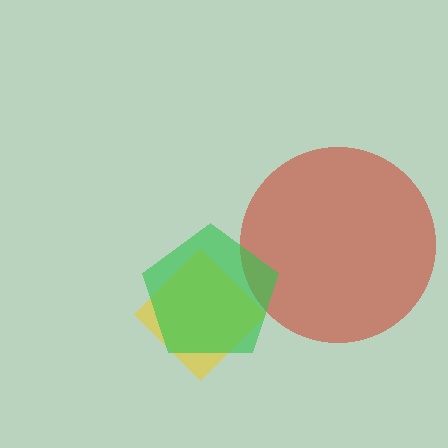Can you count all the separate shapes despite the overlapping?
Yes, there are 3 separate shapes.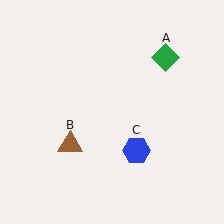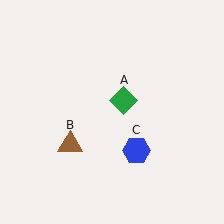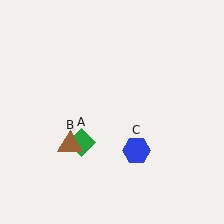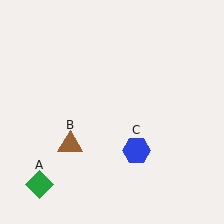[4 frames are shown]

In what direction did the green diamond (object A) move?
The green diamond (object A) moved down and to the left.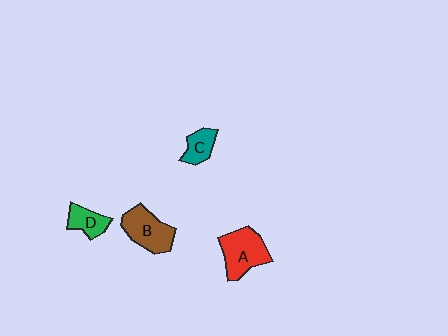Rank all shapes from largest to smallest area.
From largest to smallest: A (red), B (brown), D (green), C (teal).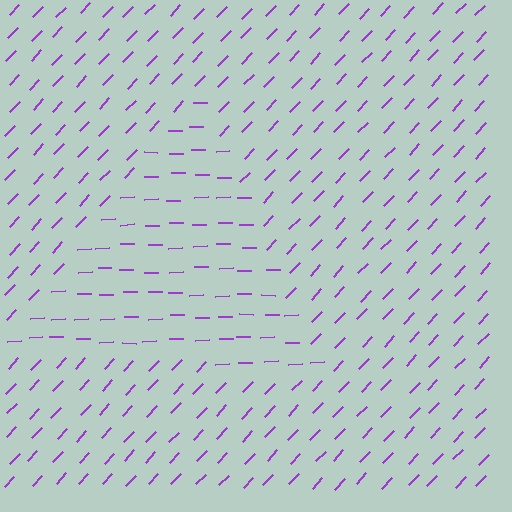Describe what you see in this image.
The image is filled with small purple line segments. A triangle region in the image has lines oriented differently from the surrounding lines, creating a visible texture boundary.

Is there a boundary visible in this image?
Yes, there is a texture boundary formed by a change in line orientation.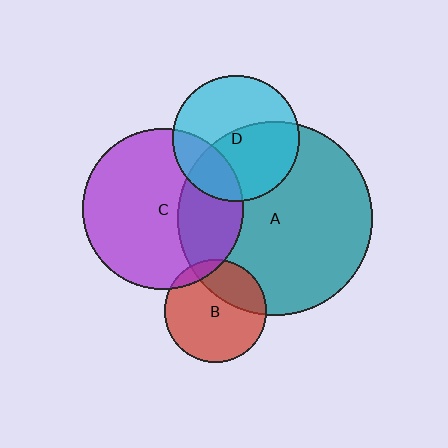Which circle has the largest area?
Circle A (teal).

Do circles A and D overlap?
Yes.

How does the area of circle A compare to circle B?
Approximately 3.6 times.